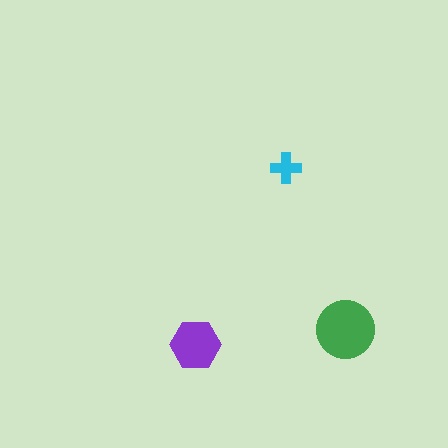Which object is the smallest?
The cyan cross.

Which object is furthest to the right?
The green circle is rightmost.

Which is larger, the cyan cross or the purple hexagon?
The purple hexagon.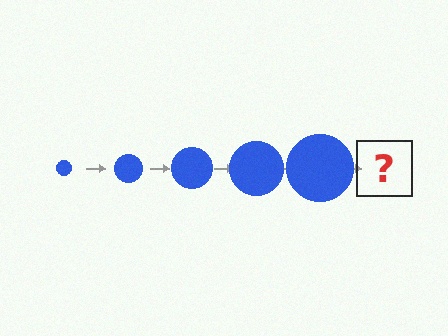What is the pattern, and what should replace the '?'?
The pattern is that the circle gets progressively larger each step. The '?' should be a blue circle, larger than the previous one.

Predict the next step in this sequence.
The next step is a blue circle, larger than the previous one.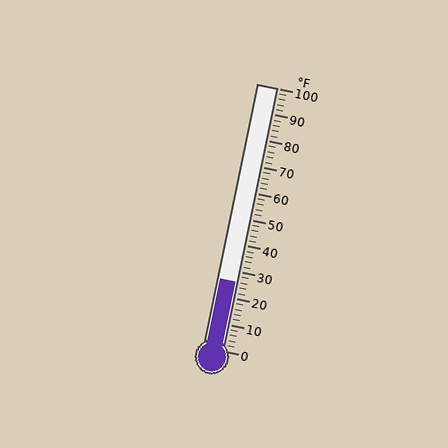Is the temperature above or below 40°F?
The temperature is below 40°F.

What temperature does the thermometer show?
The thermometer shows approximately 26°F.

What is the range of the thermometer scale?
The thermometer scale ranges from 0°F to 100°F.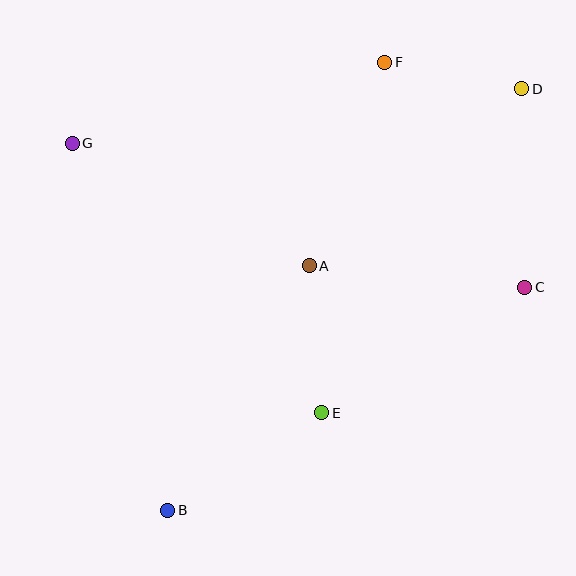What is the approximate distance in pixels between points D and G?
The distance between D and G is approximately 453 pixels.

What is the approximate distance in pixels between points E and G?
The distance between E and G is approximately 367 pixels.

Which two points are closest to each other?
Points D and F are closest to each other.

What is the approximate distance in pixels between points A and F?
The distance between A and F is approximately 217 pixels.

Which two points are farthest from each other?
Points B and D are farthest from each other.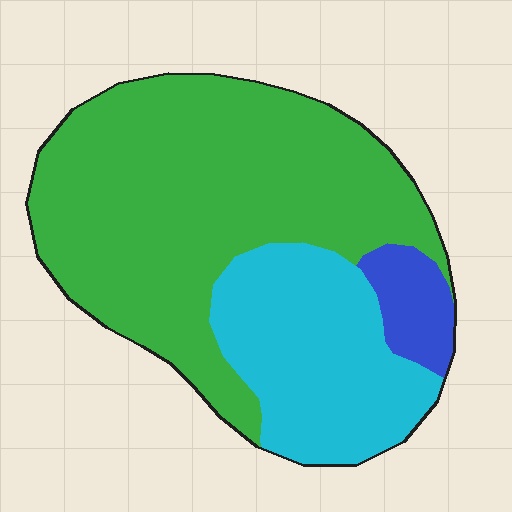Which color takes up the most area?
Green, at roughly 65%.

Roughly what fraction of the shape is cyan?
Cyan covers about 30% of the shape.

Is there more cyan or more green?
Green.